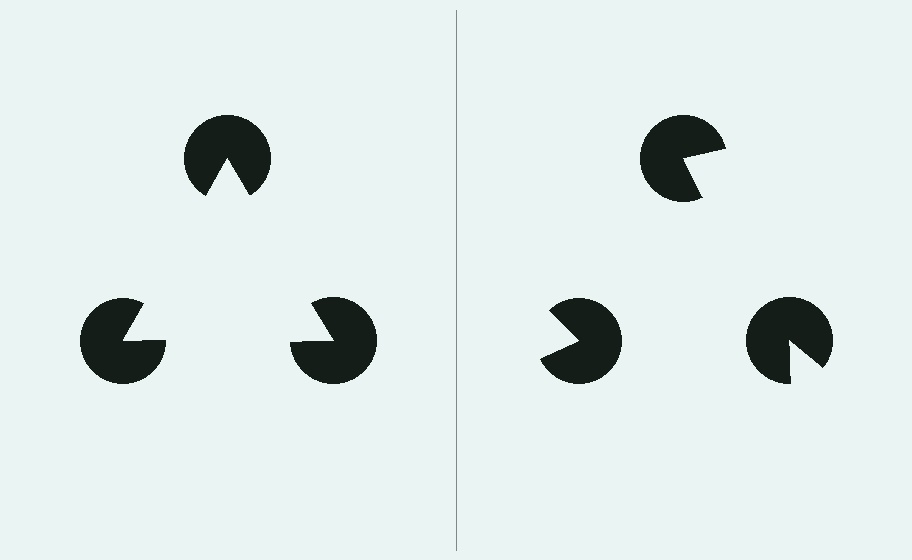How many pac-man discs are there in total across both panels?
6 — 3 on each side.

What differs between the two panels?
The pac-man discs are positioned identically on both sides; only the wedge orientations differ. On the left they align to a triangle; on the right they are misaligned.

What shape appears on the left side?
An illusory triangle.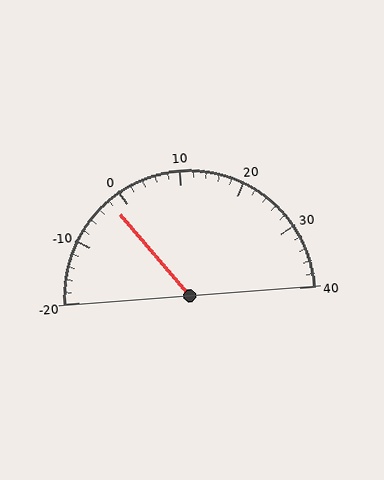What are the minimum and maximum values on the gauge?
The gauge ranges from -20 to 40.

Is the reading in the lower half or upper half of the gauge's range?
The reading is in the lower half of the range (-20 to 40).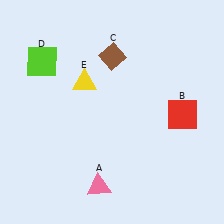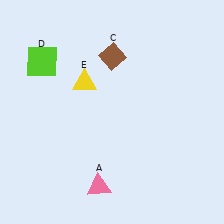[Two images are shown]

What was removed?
The red square (B) was removed in Image 2.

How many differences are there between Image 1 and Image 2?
There is 1 difference between the two images.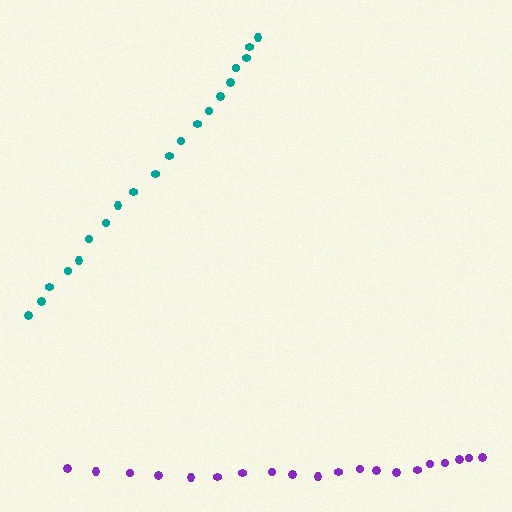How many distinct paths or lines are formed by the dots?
There are 2 distinct paths.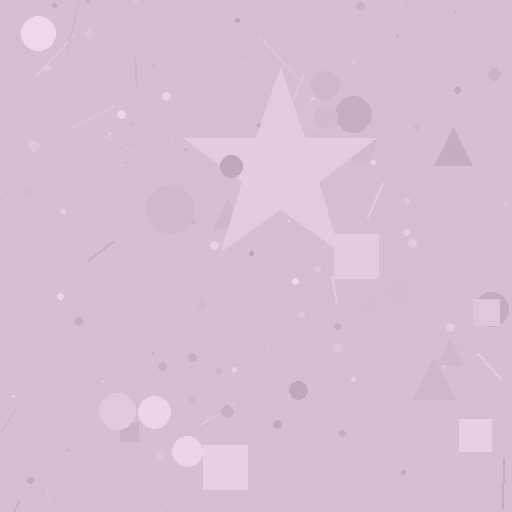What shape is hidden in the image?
A star is hidden in the image.